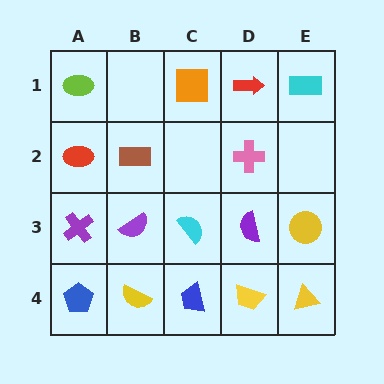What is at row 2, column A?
A red ellipse.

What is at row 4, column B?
A yellow semicircle.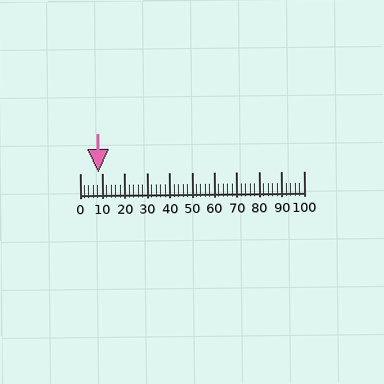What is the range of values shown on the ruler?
The ruler shows values from 0 to 100.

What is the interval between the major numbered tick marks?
The major tick marks are spaced 10 units apart.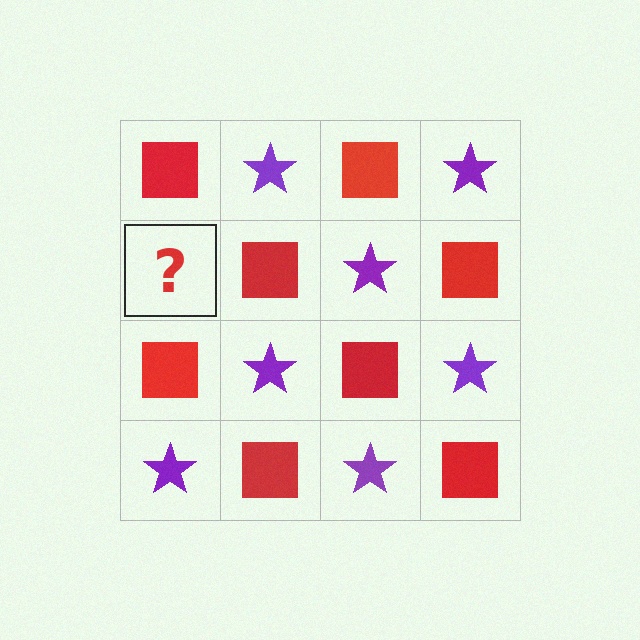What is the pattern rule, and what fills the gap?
The rule is that it alternates red square and purple star in a checkerboard pattern. The gap should be filled with a purple star.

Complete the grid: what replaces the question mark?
The question mark should be replaced with a purple star.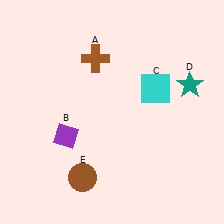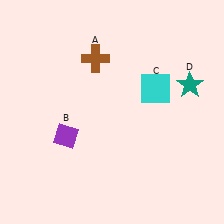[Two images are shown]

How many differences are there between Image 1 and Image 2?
There is 1 difference between the two images.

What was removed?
The brown circle (E) was removed in Image 2.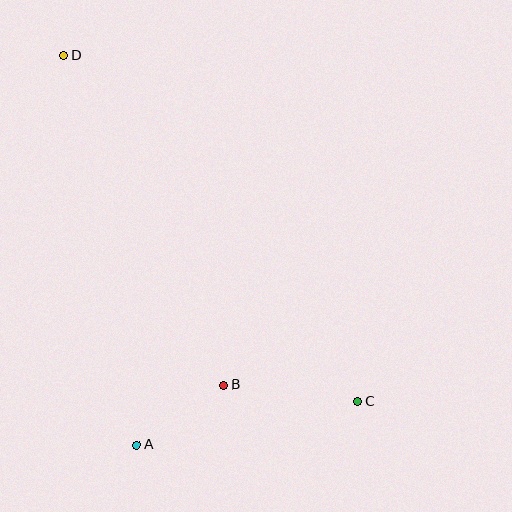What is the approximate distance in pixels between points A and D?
The distance between A and D is approximately 397 pixels.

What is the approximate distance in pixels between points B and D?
The distance between B and D is approximately 367 pixels.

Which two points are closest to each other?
Points A and B are closest to each other.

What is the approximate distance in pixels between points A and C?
The distance between A and C is approximately 225 pixels.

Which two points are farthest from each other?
Points C and D are farthest from each other.